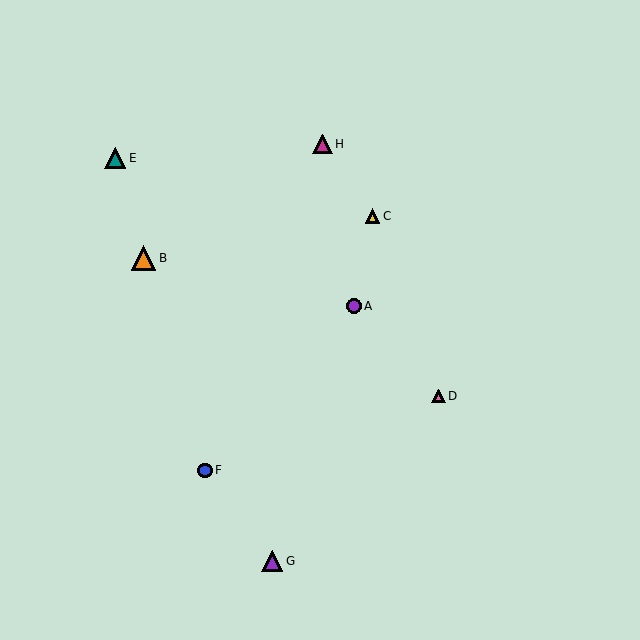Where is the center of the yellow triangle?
The center of the yellow triangle is at (373, 216).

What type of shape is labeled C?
Shape C is a yellow triangle.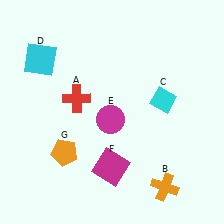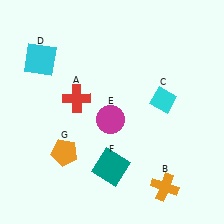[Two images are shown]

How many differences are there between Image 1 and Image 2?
There is 1 difference between the two images.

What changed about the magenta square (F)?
In Image 1, F is magenta. In Image 2, it changed to teal.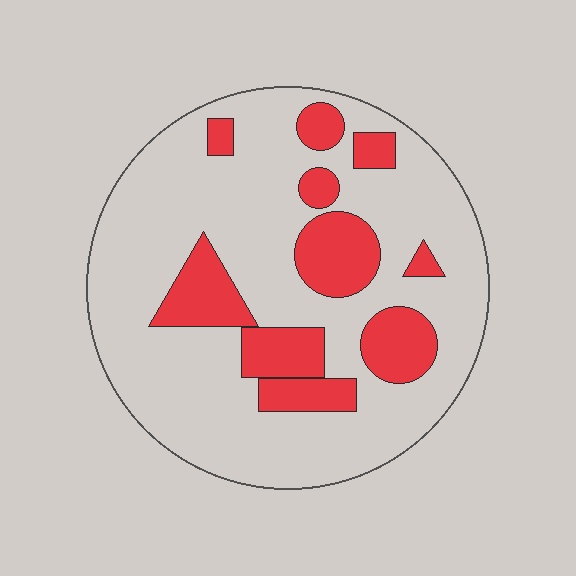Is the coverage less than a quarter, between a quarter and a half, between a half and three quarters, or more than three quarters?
Less than a quarter.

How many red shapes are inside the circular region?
10.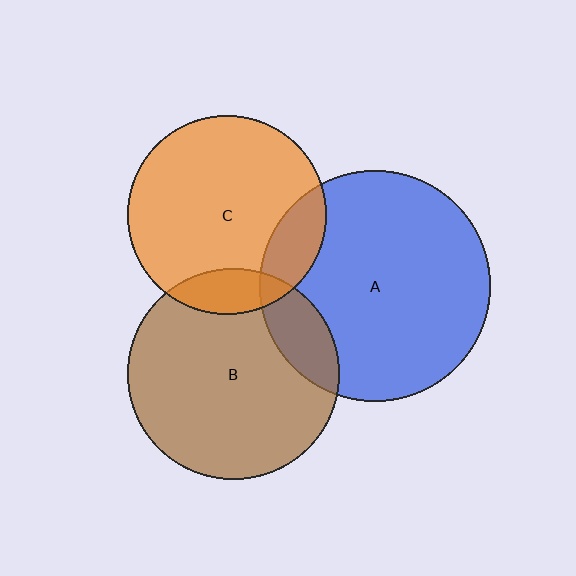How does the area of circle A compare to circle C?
Approximately 1.4 times.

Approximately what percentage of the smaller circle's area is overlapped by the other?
Approximately 15%.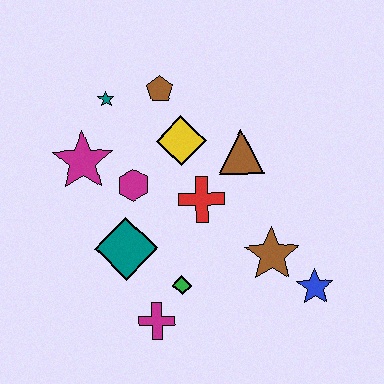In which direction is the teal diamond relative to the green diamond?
The teal diamond is to the left of the green diamond.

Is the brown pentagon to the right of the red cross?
No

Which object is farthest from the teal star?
The blue star is farthest from the teal star.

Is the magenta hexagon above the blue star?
Yes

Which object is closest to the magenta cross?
The green diamond is closest to the magenta cross.